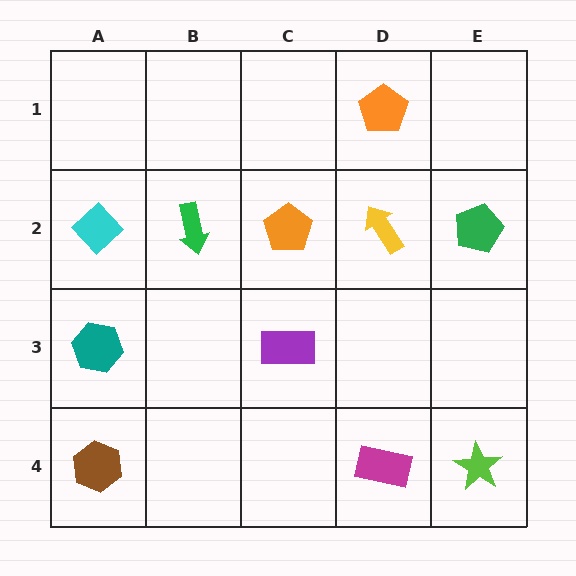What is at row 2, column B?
A green arrow.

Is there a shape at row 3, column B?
No, that cell is empty.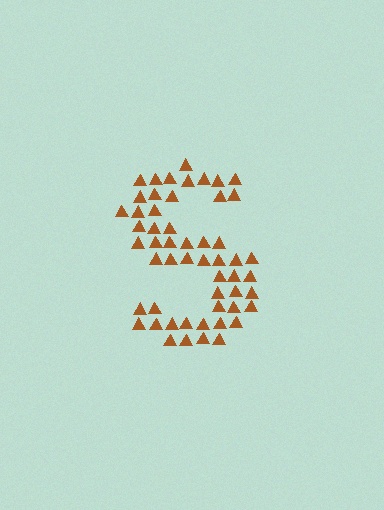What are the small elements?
The small elements are triangles.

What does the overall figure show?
The overall figure shows the letter S.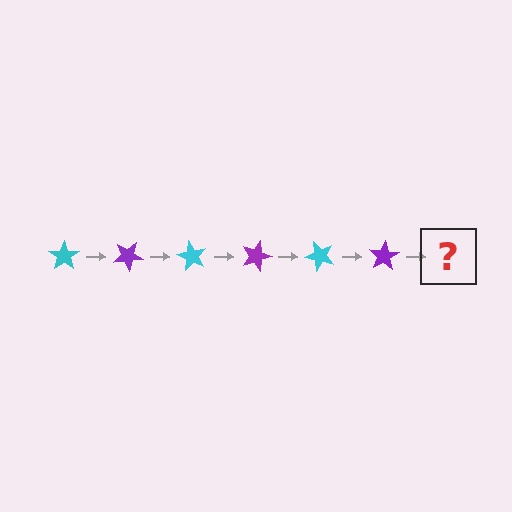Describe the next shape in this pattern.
It should be a cyan star, rotated 180 degrees from the start.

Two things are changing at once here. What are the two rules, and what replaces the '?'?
The two rules are that it rotates 30 degrees each step and the color cycles through cyan and purple. The '?' should be a cyan star, rotated 180 degrees from the start.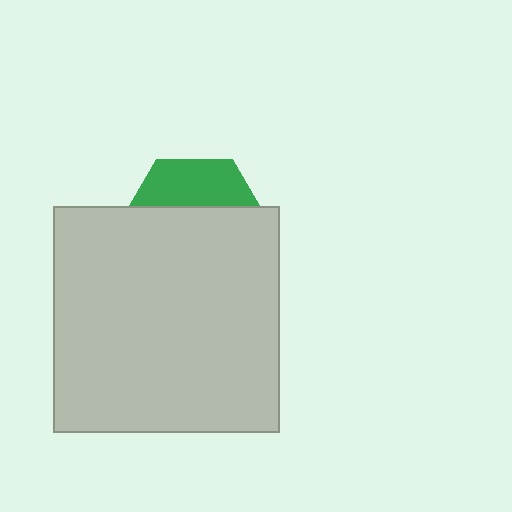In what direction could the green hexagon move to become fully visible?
The green hexagon could move up. That would shift it out from behind the light gray square entirely.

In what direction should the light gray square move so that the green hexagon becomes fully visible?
The light gray square should move down. That is the shortest direction to clear the overlap and leave the green hexagon fully visible.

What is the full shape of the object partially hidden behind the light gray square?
The partially hidden object is a green hexagon.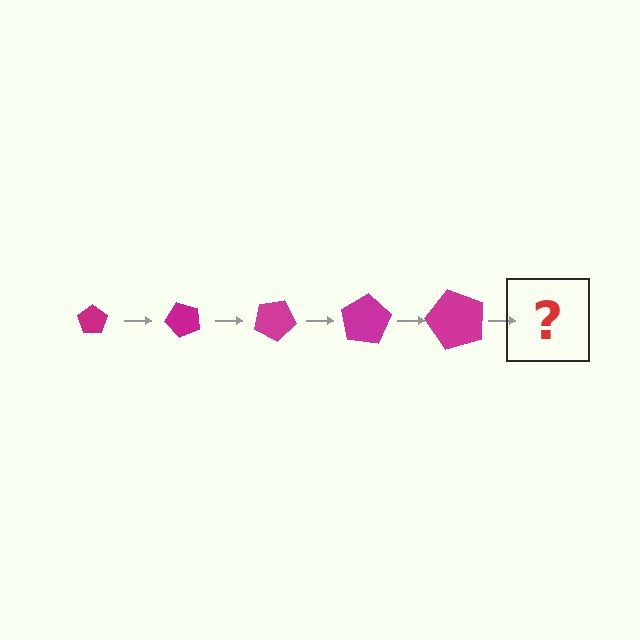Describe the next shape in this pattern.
It should be a pentagon, larger than the previous one and rotated 250 degrees from the start.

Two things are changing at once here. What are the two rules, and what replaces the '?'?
The two rules are that the pentagon grows larger each step and it rotates 50 degrees each step. The '?' should be a pentagon, larger than the previous one and rotated 250 degrees from the start.